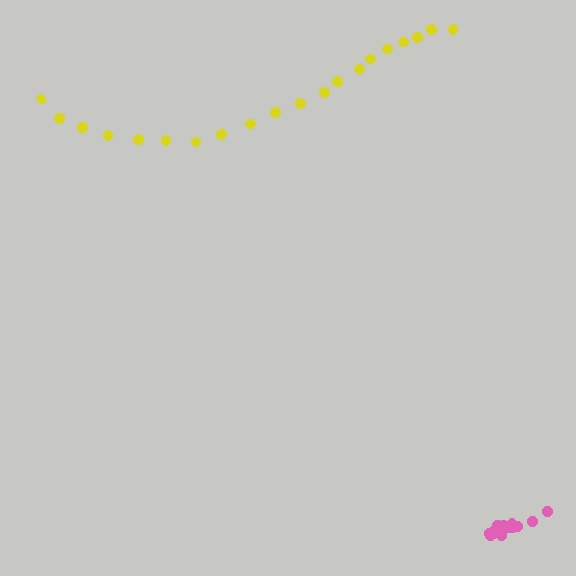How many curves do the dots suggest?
There are 2 distinct paths.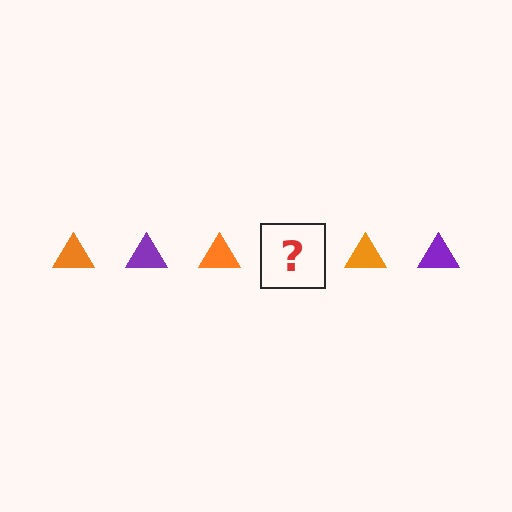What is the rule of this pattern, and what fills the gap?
The rule is that the pattern cycles through orange, purple triangles. The gap should be filled with a purple triangle.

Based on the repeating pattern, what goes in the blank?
The blank should be a purple triangle.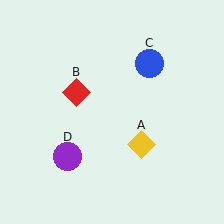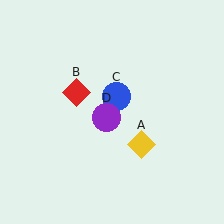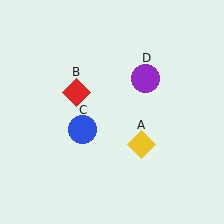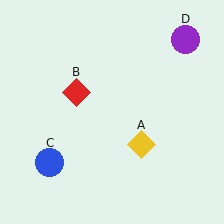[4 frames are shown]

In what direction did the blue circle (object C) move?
The blue circle (object C) moved down and to the left.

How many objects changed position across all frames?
2 objects changed position: blue circle (object C), purple circle (object D).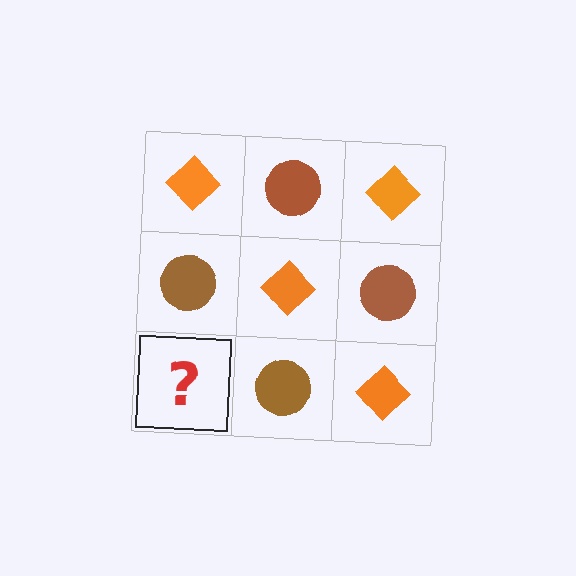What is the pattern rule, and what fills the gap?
The rule is that it alternates orange diamond and brown circle in a checkerboard pattern. The gap should be filled with an orange diamond.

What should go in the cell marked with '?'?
The missing cell should contain an orange diamond.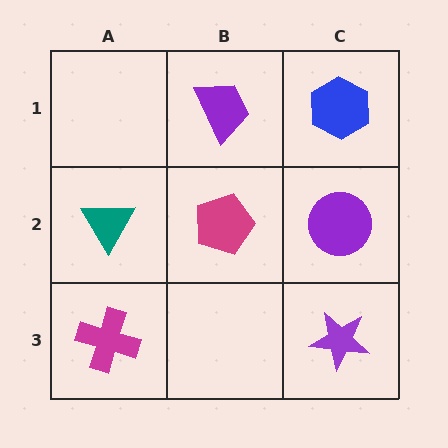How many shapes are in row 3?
2 shapes.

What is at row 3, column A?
A magenta cross.